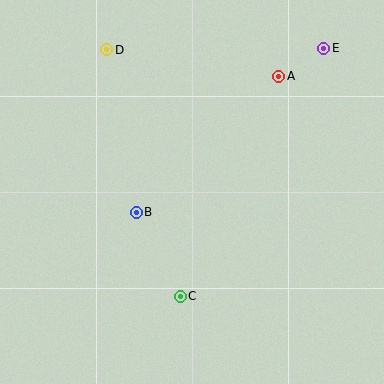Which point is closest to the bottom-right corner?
Point C is closest to the bottom-right corner.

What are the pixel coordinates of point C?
Point C is at (180, 296).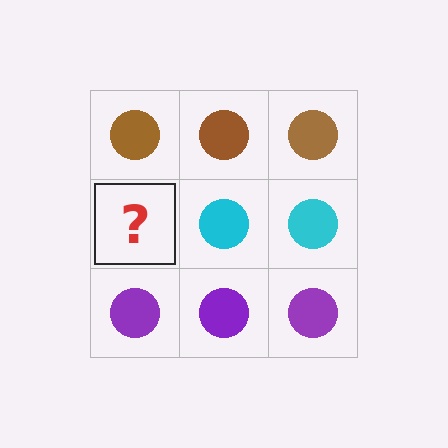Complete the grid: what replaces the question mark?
The question mark should be replaced with a cyan circle.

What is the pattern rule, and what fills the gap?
The rule is that each row has a consistent color. The gap should be filled with a cyan circle.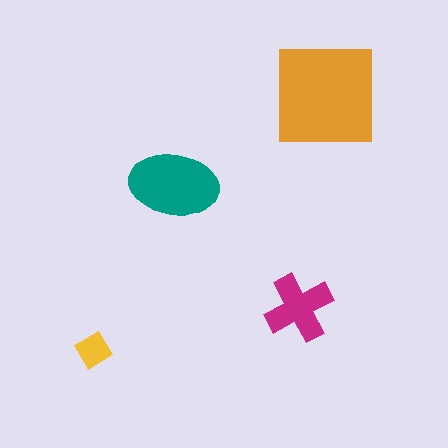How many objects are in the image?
There are 4 objects in the image.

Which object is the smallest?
The yellow diamond.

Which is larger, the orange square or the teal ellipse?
The orange square.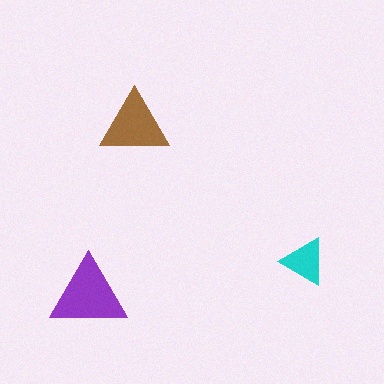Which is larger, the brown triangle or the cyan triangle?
The brown one.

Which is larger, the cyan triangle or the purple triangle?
The purple one.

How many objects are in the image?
There are 3 objects in the image.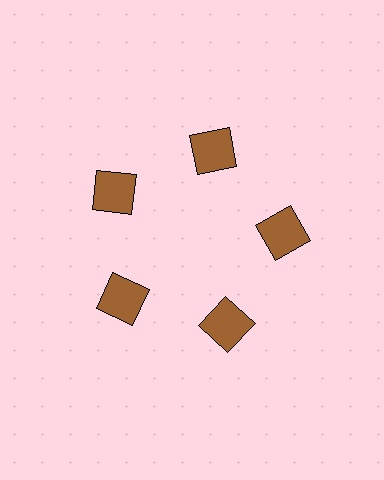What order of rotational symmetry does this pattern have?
This pattern has 5-fold rotational symmetry.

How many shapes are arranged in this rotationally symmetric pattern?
There are 5 shapes, arranged in 5 groups of 1.